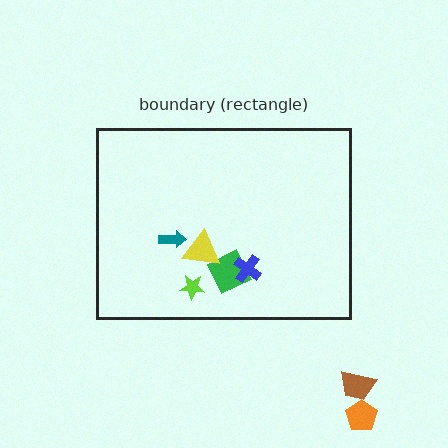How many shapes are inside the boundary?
5 inside, 2 outside.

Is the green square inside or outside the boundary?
Inside.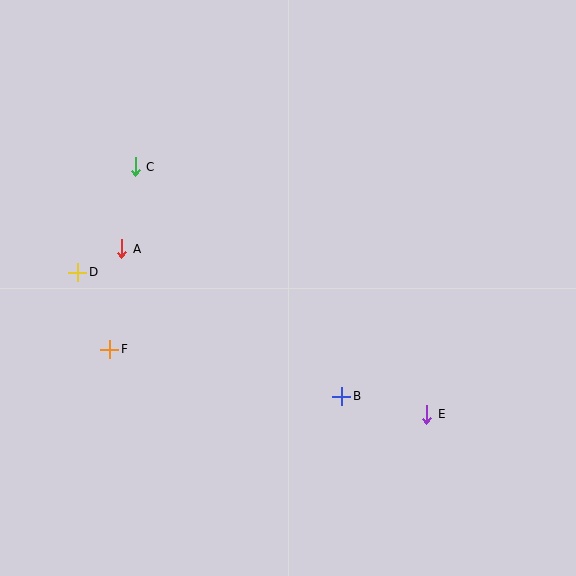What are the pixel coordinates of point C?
Point C is at (135, 167).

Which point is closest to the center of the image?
Point B at (342, 396) is closest to the center.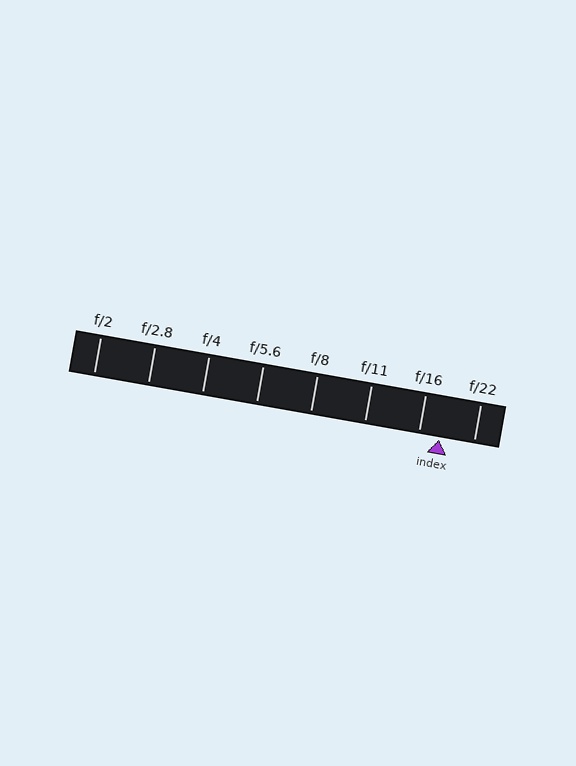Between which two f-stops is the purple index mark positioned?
The index mark is between f/16 and f/22.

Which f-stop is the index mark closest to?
The index mark is closest to f/16.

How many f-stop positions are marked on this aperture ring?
There are 8 f-stop positions marked.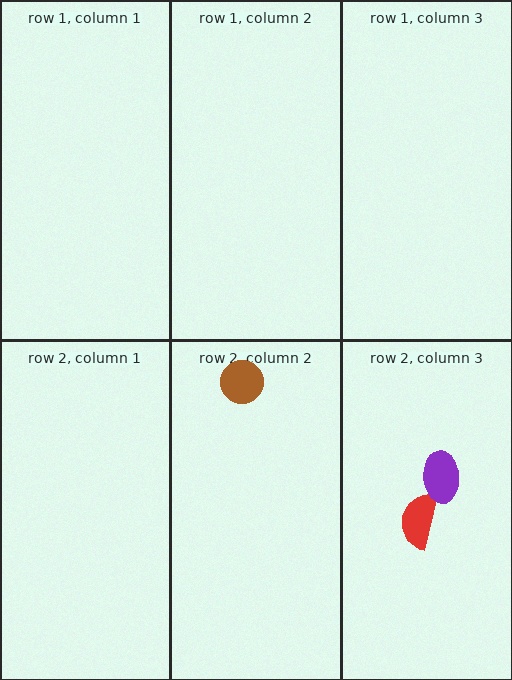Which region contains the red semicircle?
The row 2, column 3 region.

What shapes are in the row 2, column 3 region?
The red semicircle, the purple ellipse.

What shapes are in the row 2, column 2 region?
The brown circle.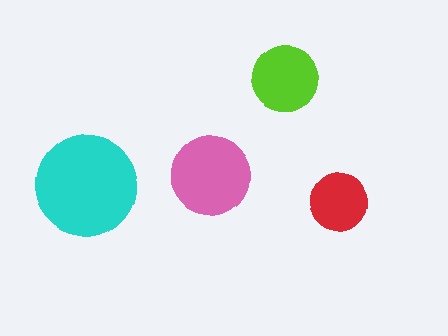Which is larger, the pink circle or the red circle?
The pink one.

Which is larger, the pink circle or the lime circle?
The pink one.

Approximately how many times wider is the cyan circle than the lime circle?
About 1.5 times wider.